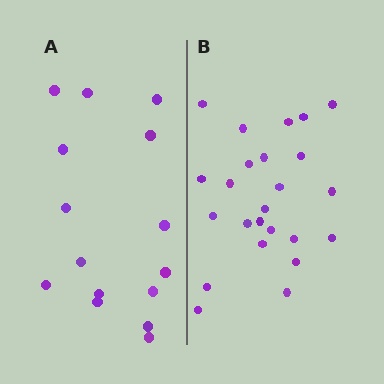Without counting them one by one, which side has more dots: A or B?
Region B (the right region) has more dots.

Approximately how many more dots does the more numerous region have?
Region B has roughly 8 or so more dots than region A.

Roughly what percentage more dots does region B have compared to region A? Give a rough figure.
About 60% more.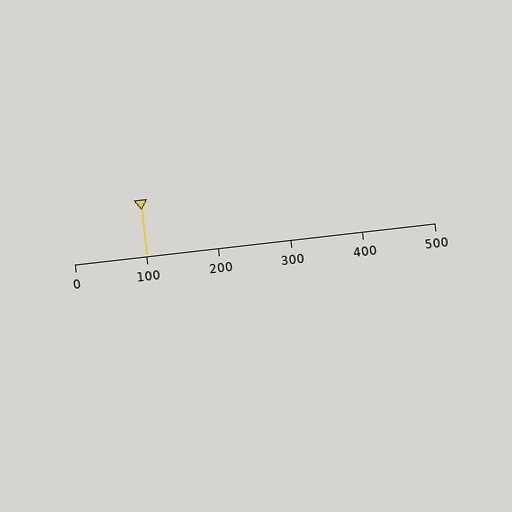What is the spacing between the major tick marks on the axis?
The major ticks are spaced 100 apart.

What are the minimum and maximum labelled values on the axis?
The axis runs from 0 to 500.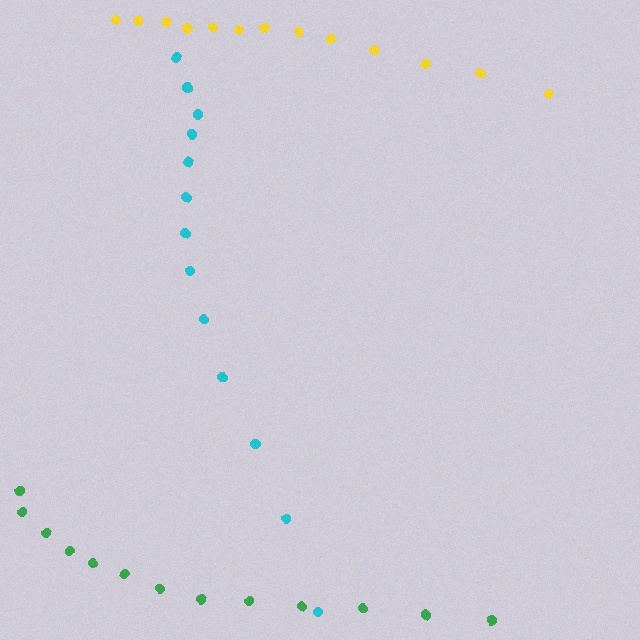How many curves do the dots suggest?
There are 3 distinct paths.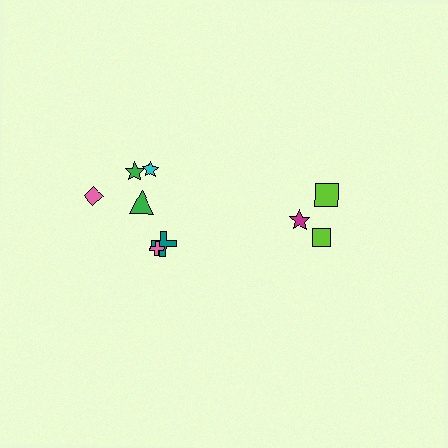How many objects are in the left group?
There are 6 objects.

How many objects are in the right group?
There are 3 objects.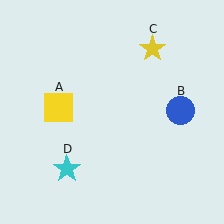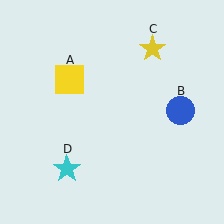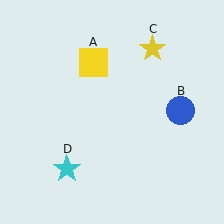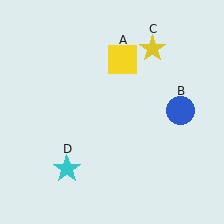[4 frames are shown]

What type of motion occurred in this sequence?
The yellow square (object A) rotated clockwise around the center of the scene.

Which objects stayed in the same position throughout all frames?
Blue circle (object B) and yellow star (object C) and cyan star (object D) remained stationary.